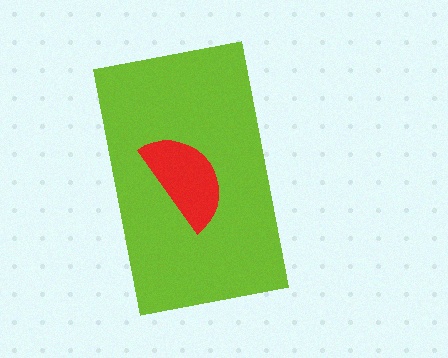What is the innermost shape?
The red semicircle.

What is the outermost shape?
The lime rectangle.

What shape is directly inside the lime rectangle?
The red semicircle.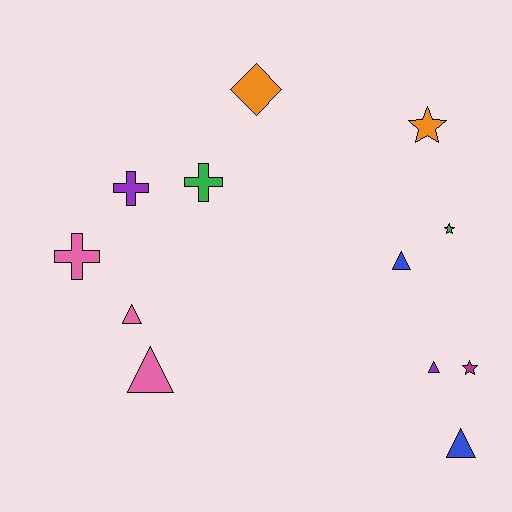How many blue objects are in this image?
There are 2 blue objects.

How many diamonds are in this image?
There is 1 diamond.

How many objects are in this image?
There are 12 objects.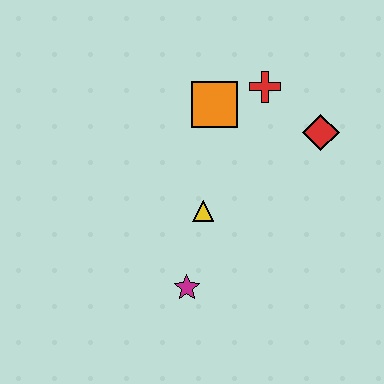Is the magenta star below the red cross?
Yes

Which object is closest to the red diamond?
The red cross is closest to the red diamond.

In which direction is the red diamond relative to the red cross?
The red diamond is to the right of the red cross.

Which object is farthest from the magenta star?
The red cross is farthest from the magenta star.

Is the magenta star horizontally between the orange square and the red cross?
No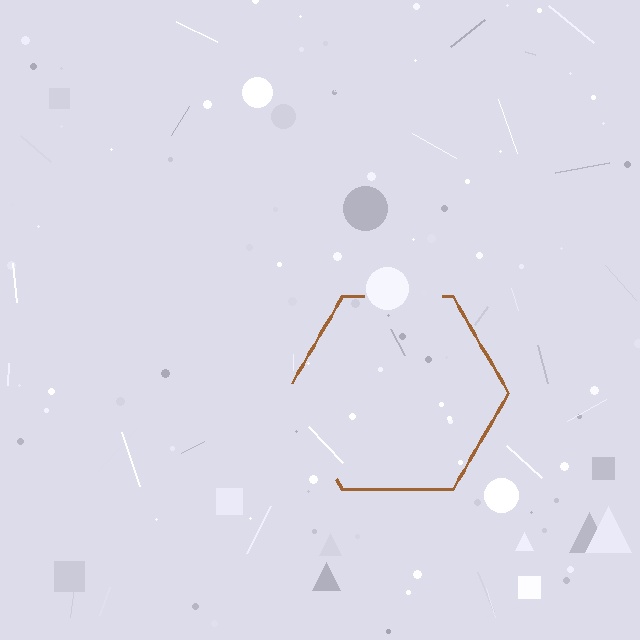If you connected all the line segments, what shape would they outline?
They would outline a hexagon.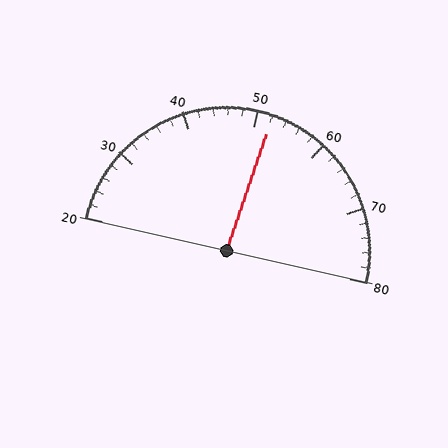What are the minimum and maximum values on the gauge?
The gauge ranges from 20 to 80.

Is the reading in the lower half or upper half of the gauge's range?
The reading is in the upper half of the range (20 to 80).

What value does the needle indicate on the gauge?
The needle indicates approximately 52.